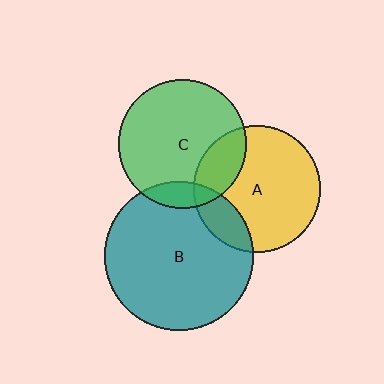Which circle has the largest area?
Circle B (teal).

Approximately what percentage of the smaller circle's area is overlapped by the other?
Approximately 20%.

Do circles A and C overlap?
Yes.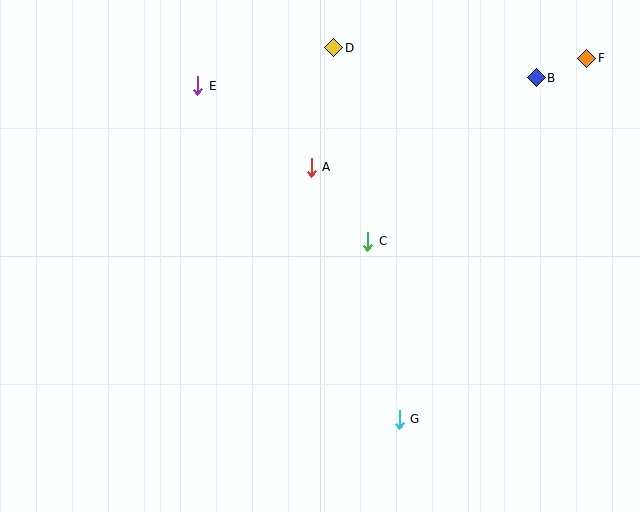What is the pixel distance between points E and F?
The distance between E and F is 390 pixels.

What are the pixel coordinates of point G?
Point G is at (399, 419).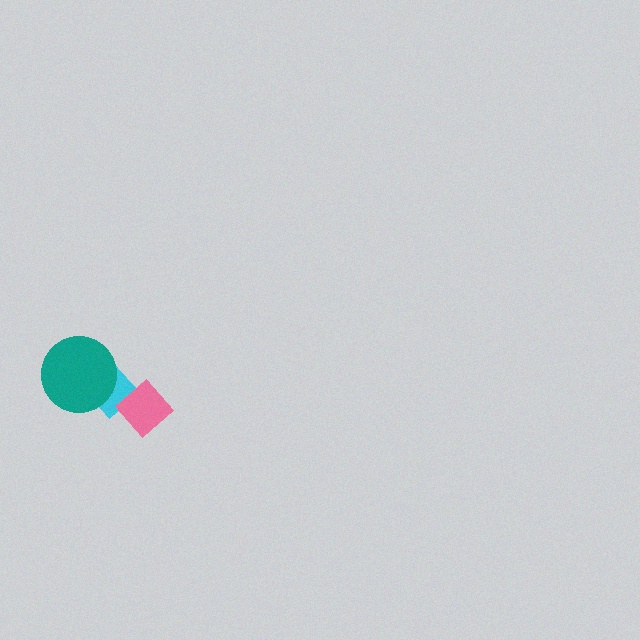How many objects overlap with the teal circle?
1 object overlaps with the teal circle.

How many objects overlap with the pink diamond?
1 object overlaps with the pink diamond.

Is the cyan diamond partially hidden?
Yes, it is partially covered by another shape.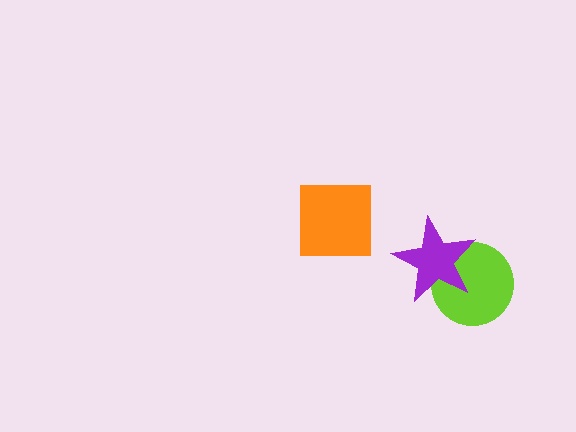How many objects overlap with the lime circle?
1 object overlaps with the lime circle.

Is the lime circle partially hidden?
Yes, it is partially covered by another shape.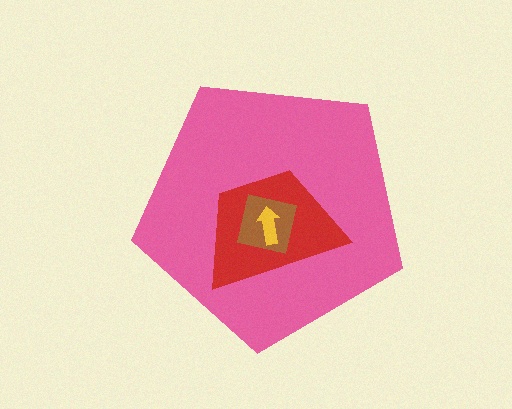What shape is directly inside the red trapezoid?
The brown square.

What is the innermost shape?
The yellow arrow.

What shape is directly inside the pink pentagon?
The red trapezoid.